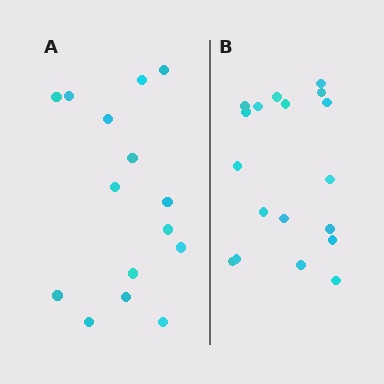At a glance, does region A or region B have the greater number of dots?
Region B (the right region) has more dots.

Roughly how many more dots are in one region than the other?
Region B has just a few more — roughly 2 or 3 more dots than region A.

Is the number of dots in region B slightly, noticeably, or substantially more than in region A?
Region B has only slightly more — the two regions are fairly close. The ratio is roughly 1.2 to 1.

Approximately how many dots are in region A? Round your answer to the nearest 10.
About 20 dots. (The exact count is 15, which rounds to 20.)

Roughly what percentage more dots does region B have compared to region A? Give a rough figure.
About 20% more.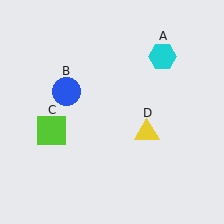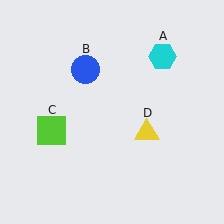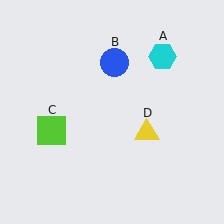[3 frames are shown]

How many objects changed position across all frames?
1 object changed position: blue circle (object B).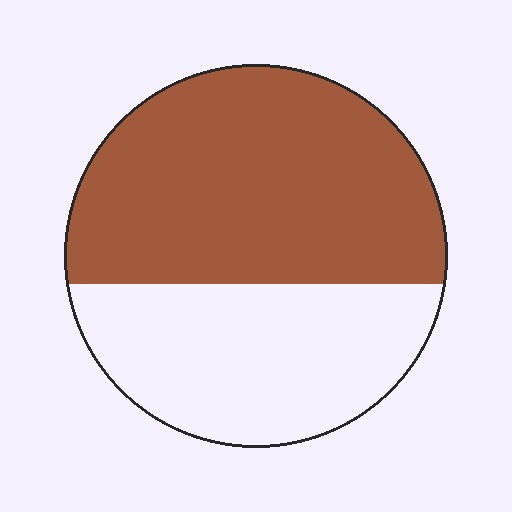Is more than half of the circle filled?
Yes.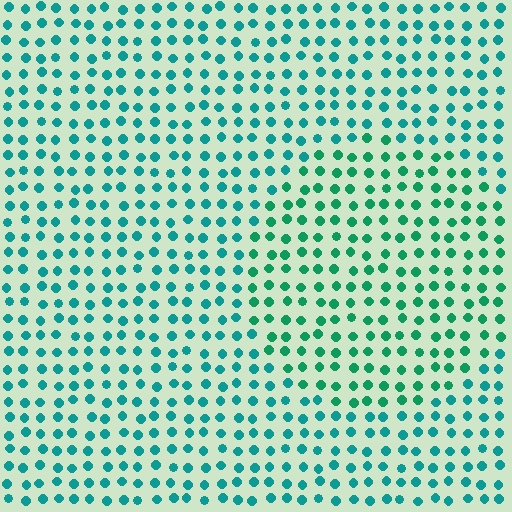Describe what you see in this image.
The image is filled with small teal elements in a uniform arrangement. A circle-shaped region is visible where the elements are tinted to a slightly different hue, forming a subtle color boundary.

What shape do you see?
I see a circle.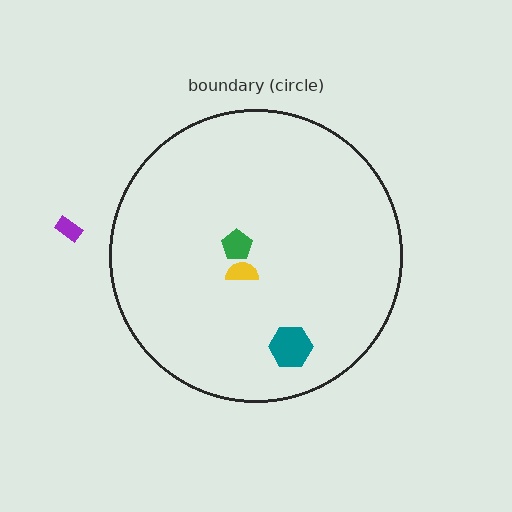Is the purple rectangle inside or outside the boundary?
Outside.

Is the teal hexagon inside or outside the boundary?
Inside.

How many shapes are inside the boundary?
3 inside, 1 outside.